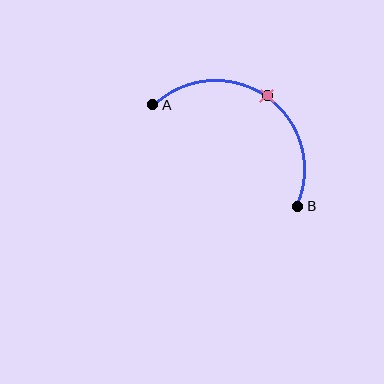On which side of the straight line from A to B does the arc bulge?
The arc bulges above and to the right of the straight line connecting A and B.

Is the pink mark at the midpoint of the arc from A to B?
Yes. The pink mark lies on the arc at equal arc-length from both A and B — it is the arc midpoint.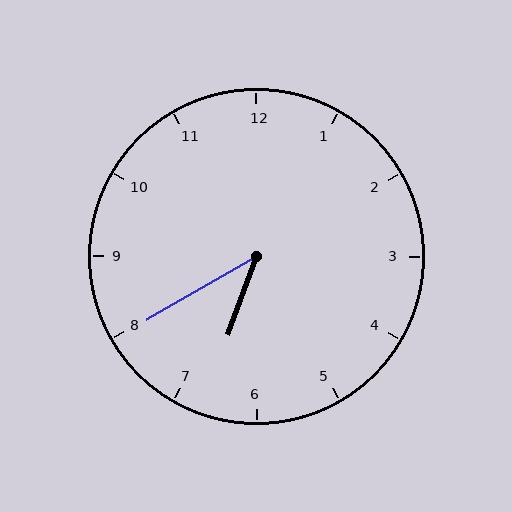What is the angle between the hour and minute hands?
Approximately 40 degrees.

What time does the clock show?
6:40.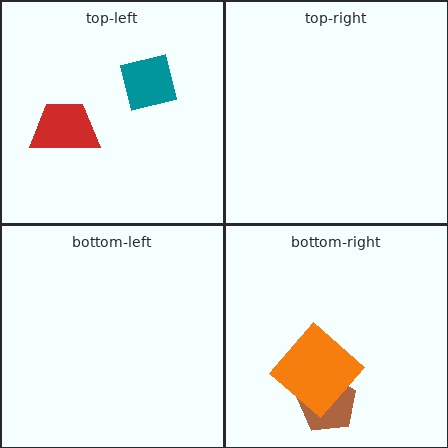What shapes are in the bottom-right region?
The brown pentagon, the orange diamond.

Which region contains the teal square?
The top-left region.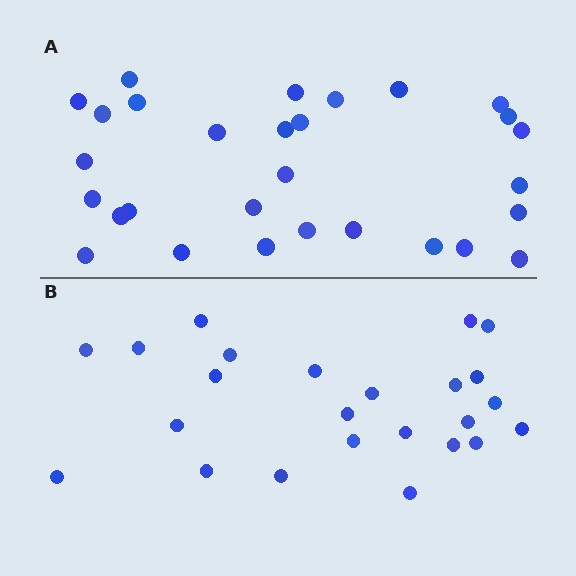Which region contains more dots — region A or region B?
Region A (the top region) has more dots.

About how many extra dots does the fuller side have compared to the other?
Region A has about 5 more dots than region B.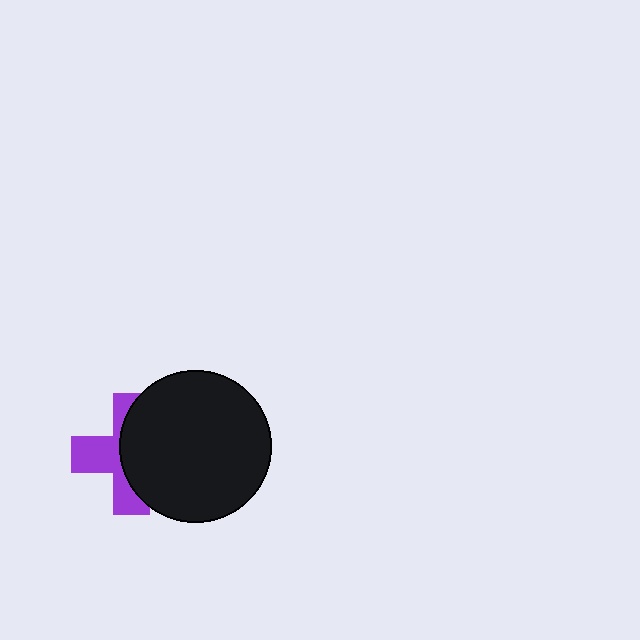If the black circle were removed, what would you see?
You would see the complete purple cross.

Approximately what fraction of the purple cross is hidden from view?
Roughly 55% of the purple cross is hidden behind the black circle.